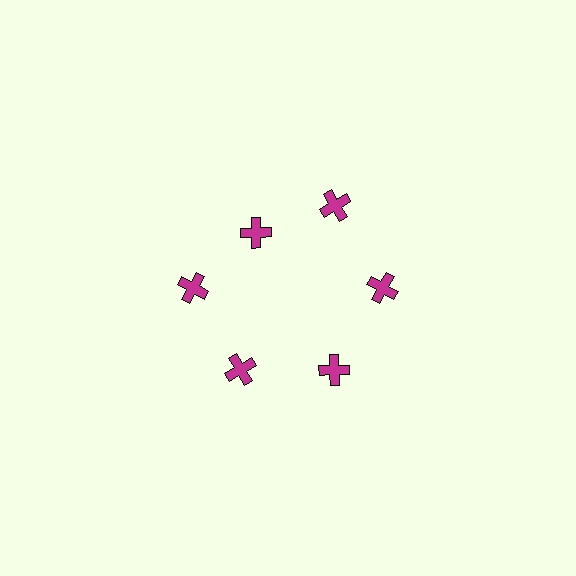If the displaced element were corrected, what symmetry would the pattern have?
It would have 6-fold rotational symmetry — the pattern would map onto itself every 60 degrees.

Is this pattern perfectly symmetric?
No. The 6 magenta crosses are arranged in a ring, but one element near the 11 o'clock position is pulled inward toward the center, breaking the 6-fold rotational symmetry.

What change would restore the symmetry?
The symmetry would be restored by moving it outward, back onto the ring so that all 6 crosses sit at equal angles and equal distance from the center.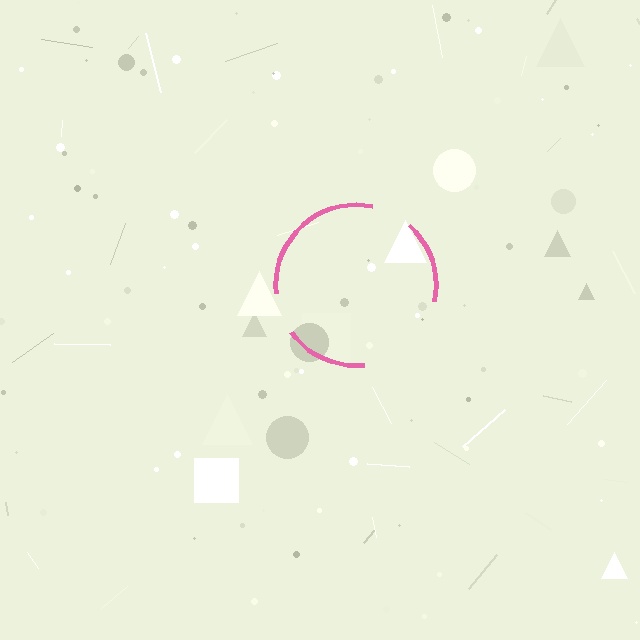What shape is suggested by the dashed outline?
The dashed outline suggests a circle.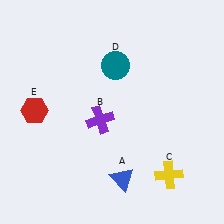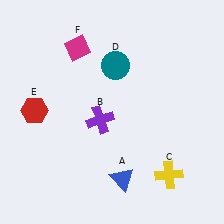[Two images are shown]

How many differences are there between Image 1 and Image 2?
There is 1 difference between the two images.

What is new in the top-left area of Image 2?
A magenta diamond (F) was added in the top-left area of Image 2.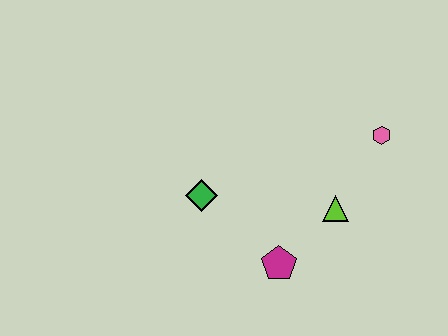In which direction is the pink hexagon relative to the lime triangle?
The pink hexagon is above the lime triangle.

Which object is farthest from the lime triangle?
The green diamond is farthest from the lime triangle.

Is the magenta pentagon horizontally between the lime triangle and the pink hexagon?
No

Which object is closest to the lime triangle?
The magenta pentagon is closest to the lime triangle.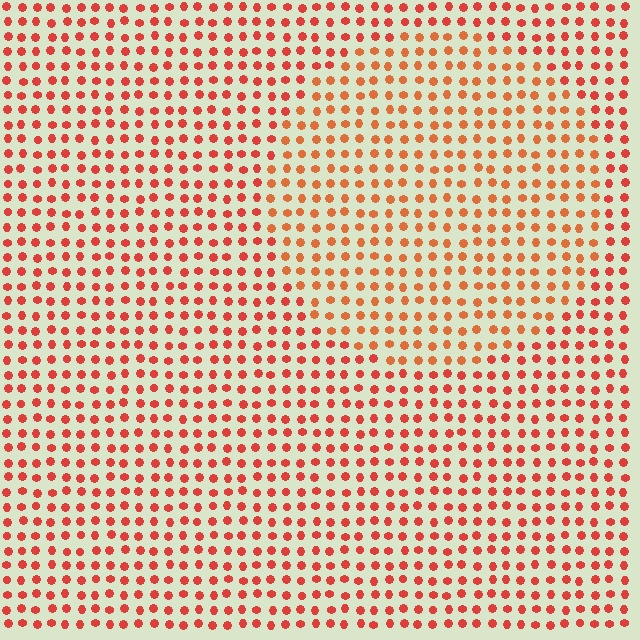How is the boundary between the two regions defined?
The boundary is defined purely by a slight shift in hue (about 18 degrees). Spacing, size, and orientation are identical on both sides.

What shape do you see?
I see a circle.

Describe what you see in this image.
The image is filled with small red elements in a uniform arrangement. A circle-shaped region is visible where the elements are tinted to a slightly different hue, forming a subtle color boundary.